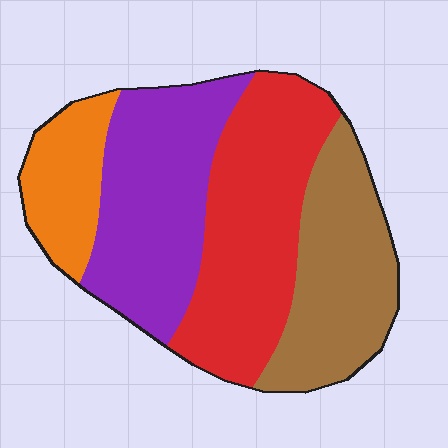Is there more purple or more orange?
Purple.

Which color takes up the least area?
Orange, at roughly 15%.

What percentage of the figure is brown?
Brown takes up between a sixth and a third of the figure.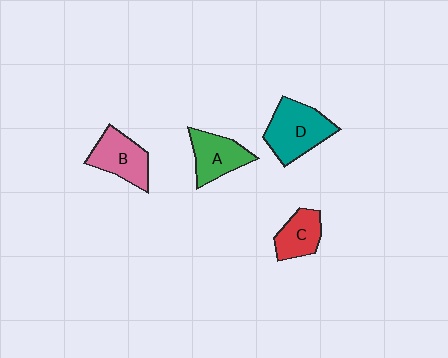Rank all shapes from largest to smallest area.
From largest to smallest: D (teal), B (pink), A (green), C (red).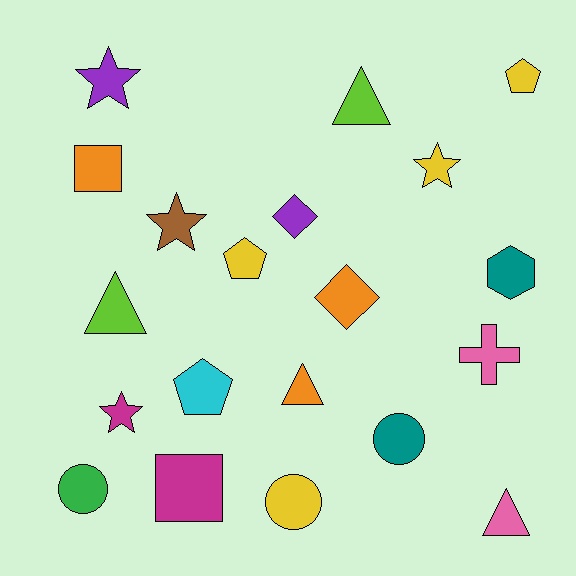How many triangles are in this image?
There are 4 triangles.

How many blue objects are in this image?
There are no blue objects.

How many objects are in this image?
There are 20 objects.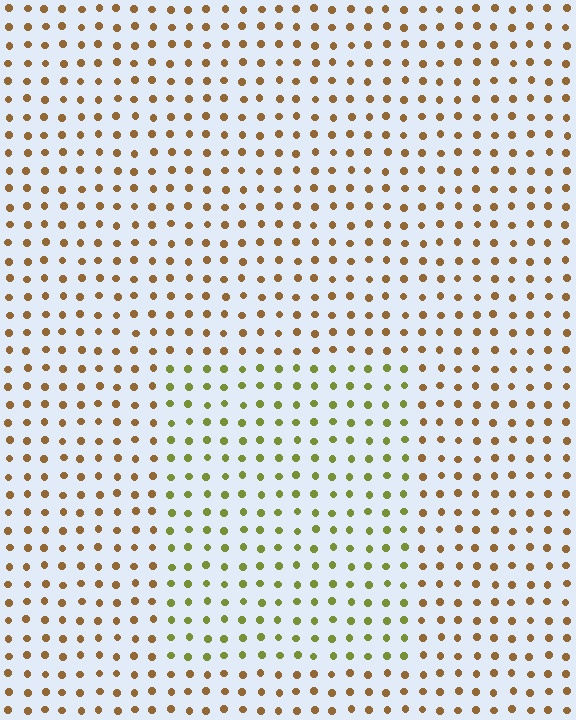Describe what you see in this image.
The image is filled with small brown elements in a uniform arrangement. A rectangle-shaped region is visible where the elements are tinted to a slightly different hue, forming a subtle color boundary.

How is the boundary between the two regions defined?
The boundary is defined purely by a slight shift in hue (about 45 degrees). Spacing, size, and orientation are identical on both sides.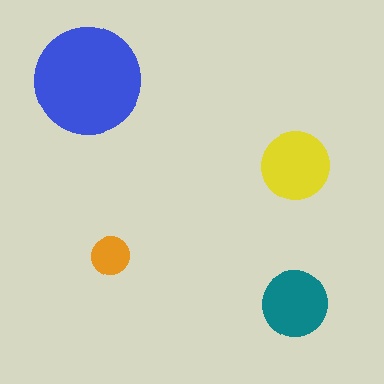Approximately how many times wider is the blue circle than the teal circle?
About 1.5 times wider.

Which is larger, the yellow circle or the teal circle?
The yellow one.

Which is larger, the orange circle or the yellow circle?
The yellow one.